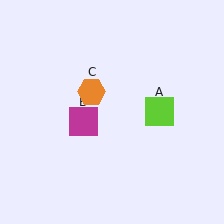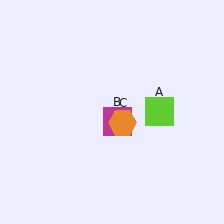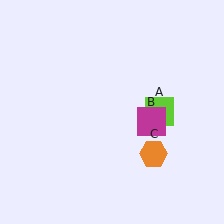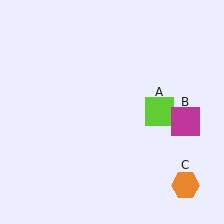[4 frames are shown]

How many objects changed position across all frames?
2 objects changed position: magenta square (object B), orange hexagon (object C).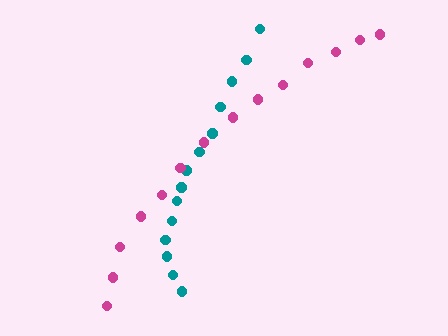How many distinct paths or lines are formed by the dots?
There are 2 distinct paths.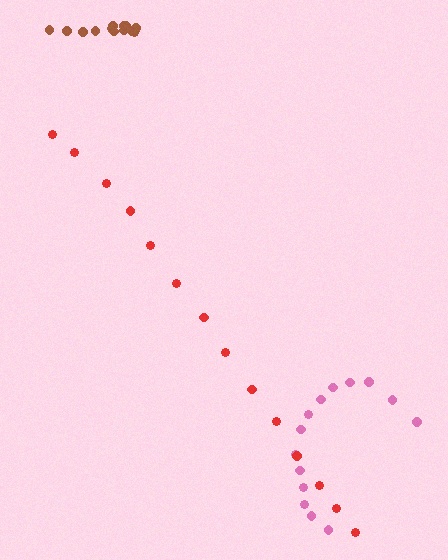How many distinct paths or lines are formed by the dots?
There are 3 distinct paths.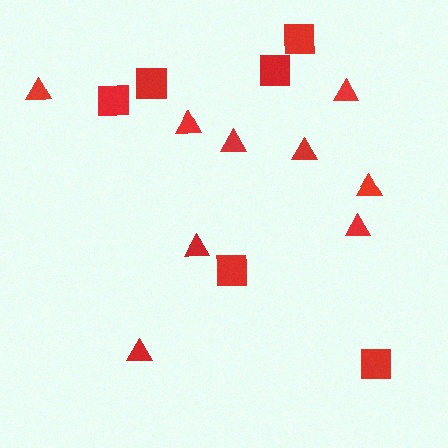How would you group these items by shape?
There are 2 groups: one group of squares (6) and one group of triangles (9).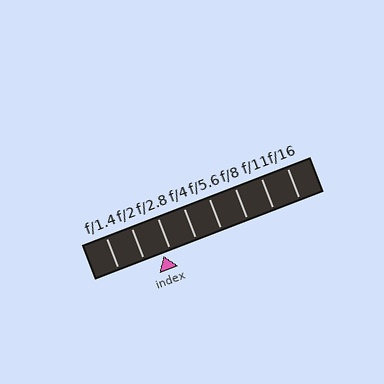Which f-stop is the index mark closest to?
The index mark is closest to f/2.8.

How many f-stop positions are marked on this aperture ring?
There are 8 f-stop positions marked.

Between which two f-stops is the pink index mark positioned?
The index mark is between f/2 and f/2.8.